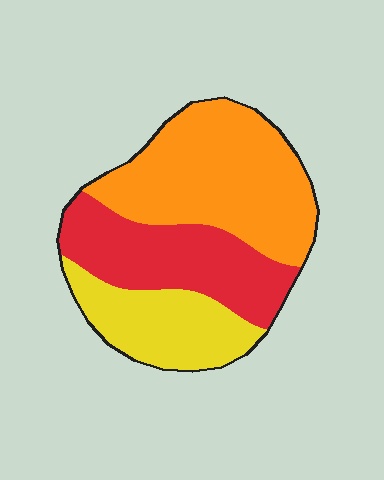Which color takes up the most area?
Orange, at roughly 45%.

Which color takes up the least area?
Yellow, at roughly 25%.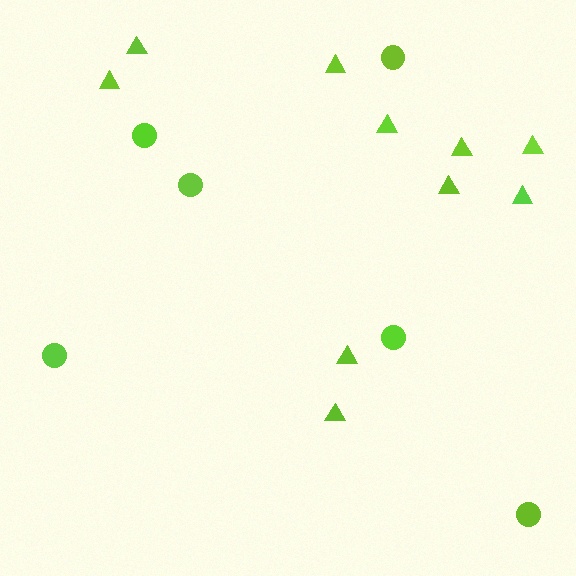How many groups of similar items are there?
There are 2 groups: one group of circles (6) and one group of triangles (10).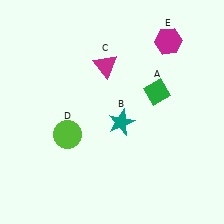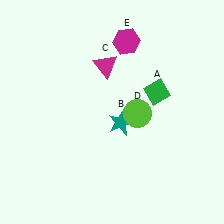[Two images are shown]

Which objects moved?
The objects that moved are: the lime circle (D), the magenta hexagon (E).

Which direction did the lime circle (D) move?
The lime circle (D) moved right.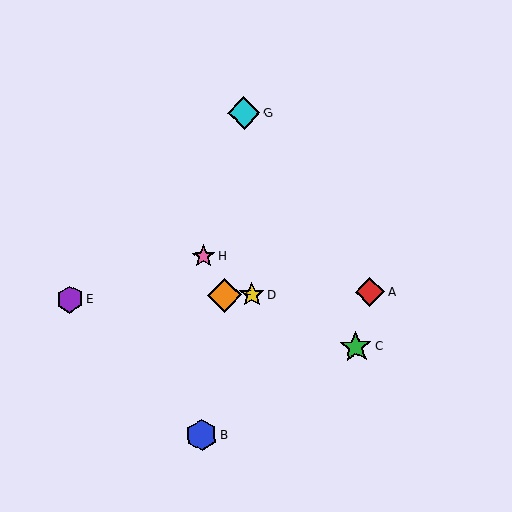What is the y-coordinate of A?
Object A is at y≈292.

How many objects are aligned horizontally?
4 objects (A, D, E, F) are aligned horizontally.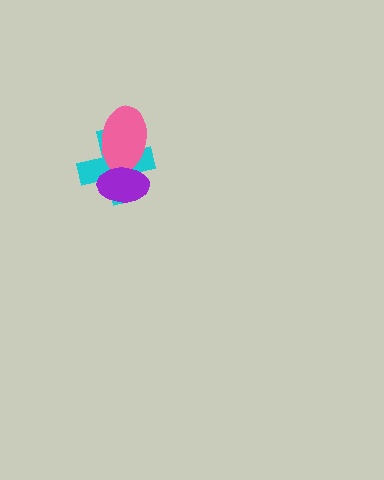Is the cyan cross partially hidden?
Yes, it is partially covered by another shape.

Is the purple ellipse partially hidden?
No, no other shape covers it.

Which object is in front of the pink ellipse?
The purple ellipse is in front of the pink ellipse.